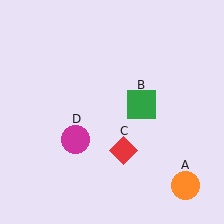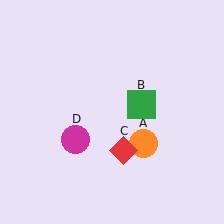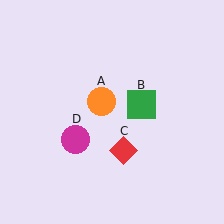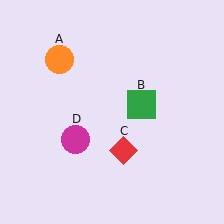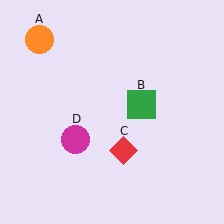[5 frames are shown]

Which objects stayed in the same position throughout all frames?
Green square (object B) and red diamond (object C) and magenta circle (object D) remained stationary.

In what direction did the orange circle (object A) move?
The orange circle (object A) moved up and to the left.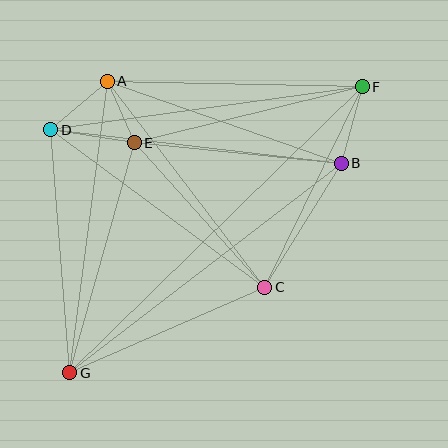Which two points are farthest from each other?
Points F and G are farthest from each other.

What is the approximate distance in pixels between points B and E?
The distance between B and E is approximately 208 pixels.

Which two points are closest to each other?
Points A and E are closest to each other.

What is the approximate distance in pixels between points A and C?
The distance between A and C is approximately 259 pixels.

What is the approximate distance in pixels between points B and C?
The distance between B and C is approximately 146 pixels.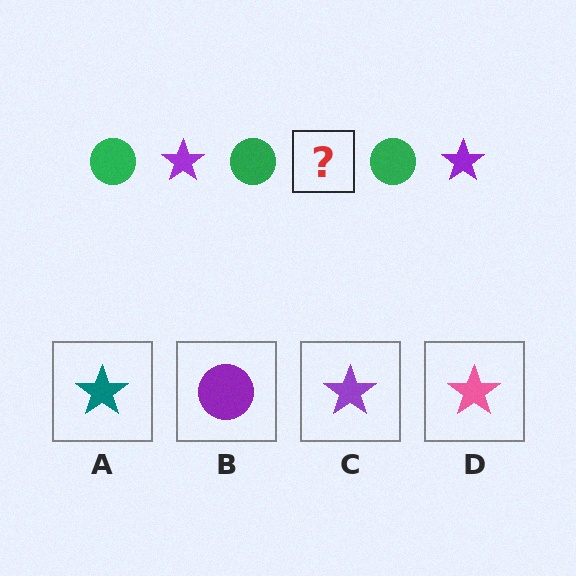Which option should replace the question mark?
Option C.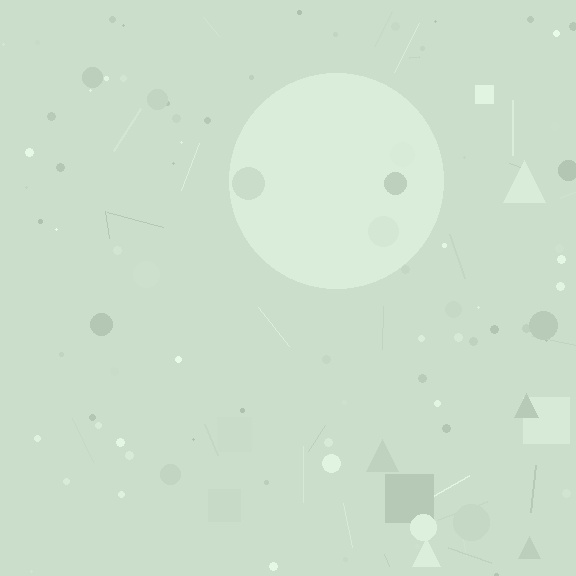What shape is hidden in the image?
A circle is hidden in the image.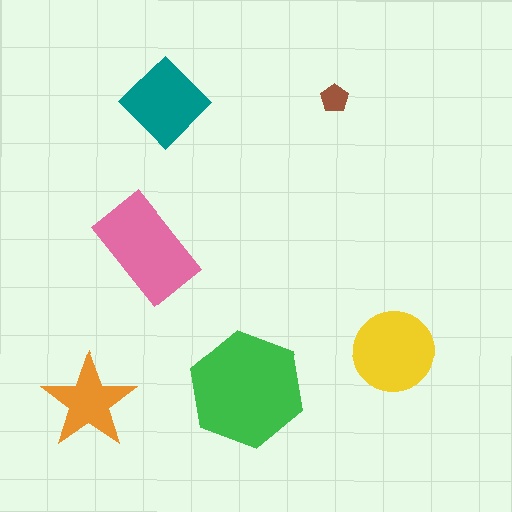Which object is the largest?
The green hexagon.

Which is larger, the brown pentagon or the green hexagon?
The green hexagon.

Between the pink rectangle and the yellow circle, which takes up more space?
The pink rectangle.